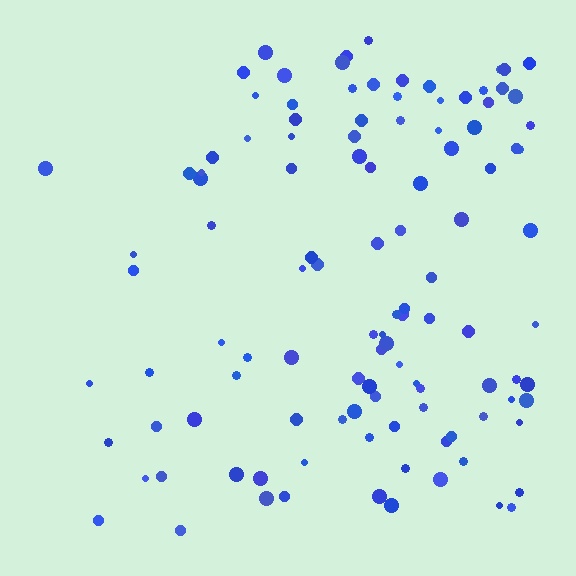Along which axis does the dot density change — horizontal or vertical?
Horizontal.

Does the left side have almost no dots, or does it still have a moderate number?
Still a moderate number, just noticeably fewer than the right.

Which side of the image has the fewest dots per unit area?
The left.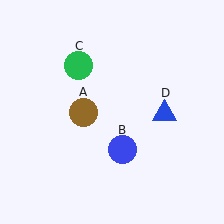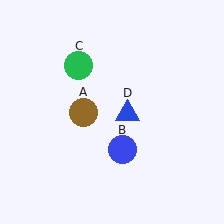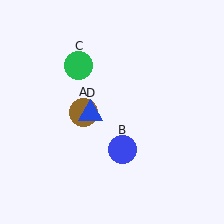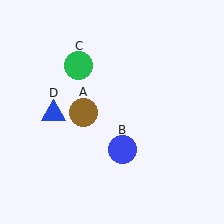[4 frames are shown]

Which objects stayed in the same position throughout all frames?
Brown circle (object A) and blue circle (object B) and green circle (object C) remained stationary.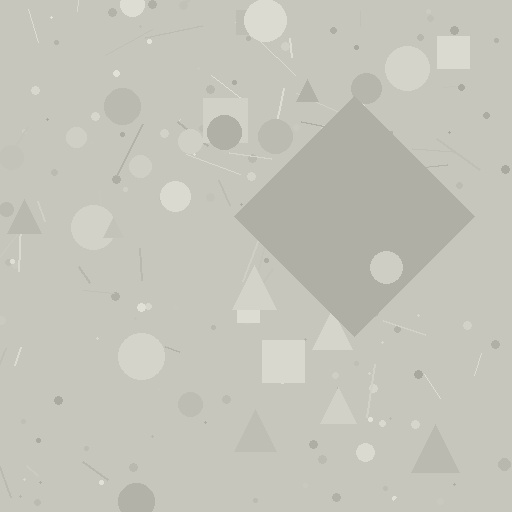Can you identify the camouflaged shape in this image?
The camouflaged shape is a diamond.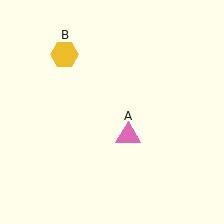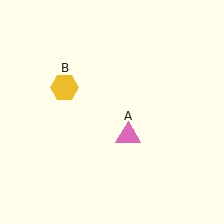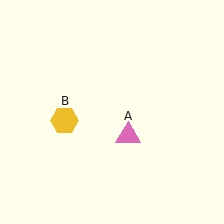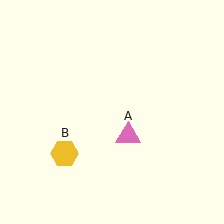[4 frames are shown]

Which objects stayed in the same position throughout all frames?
Pink triangle (object A) remained stationary.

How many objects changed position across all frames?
1 object changed position: yellow hexagon (object B).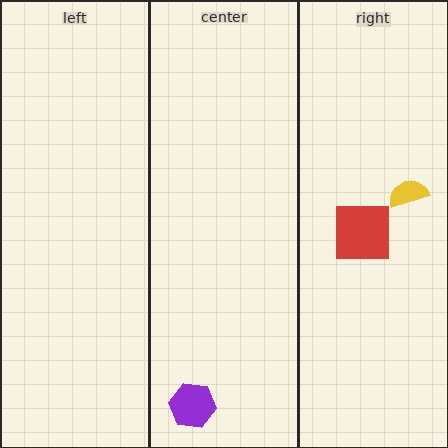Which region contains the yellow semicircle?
The right region.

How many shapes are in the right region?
2.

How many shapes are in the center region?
1.